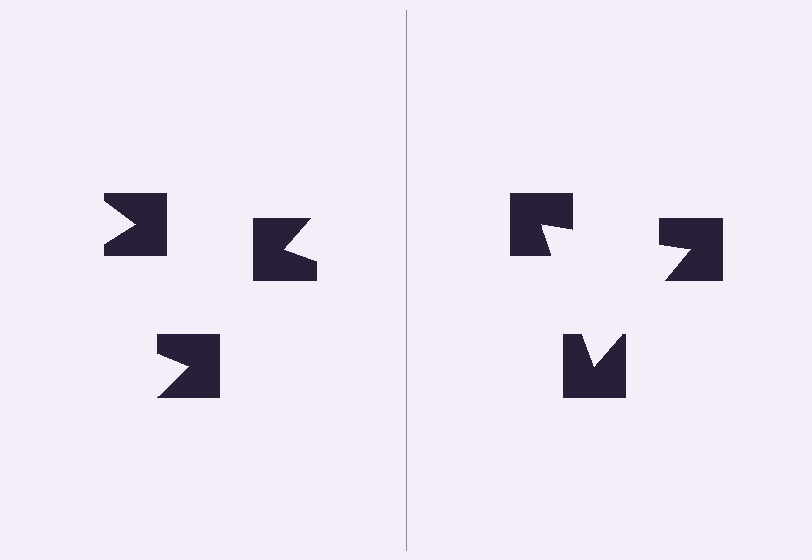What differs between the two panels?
The notched squares are positioned identically on both sides; only the wedge orientations differ. On the right they align to a triangle; on the left they are misaligned.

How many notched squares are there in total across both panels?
6 — 3 on each side.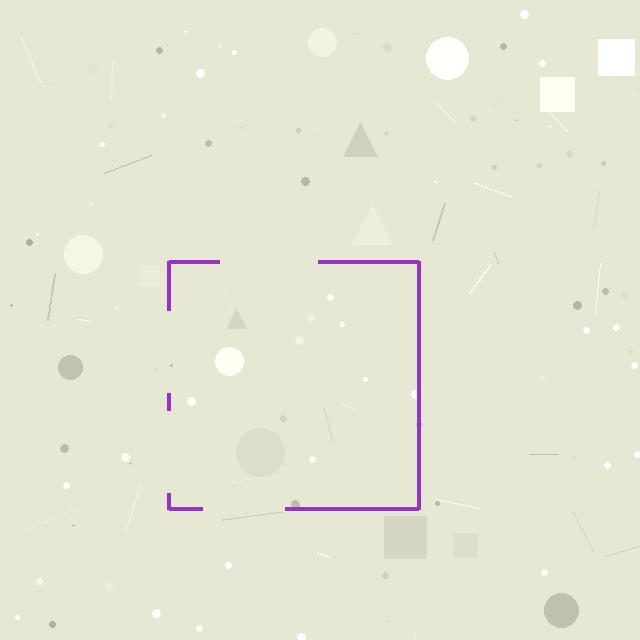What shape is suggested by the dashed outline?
The dashed outline suggests a square.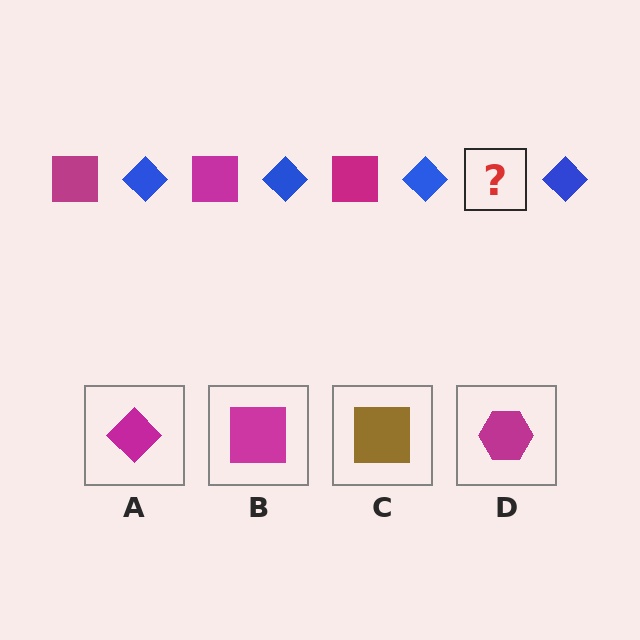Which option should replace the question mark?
Option B.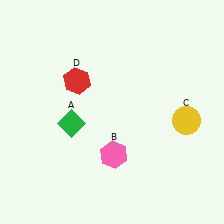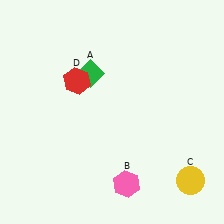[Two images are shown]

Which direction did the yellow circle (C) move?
The yellow circle (C) moved down.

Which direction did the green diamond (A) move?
The green diamond (A) moved up.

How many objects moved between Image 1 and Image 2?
3 objects moved between the two images.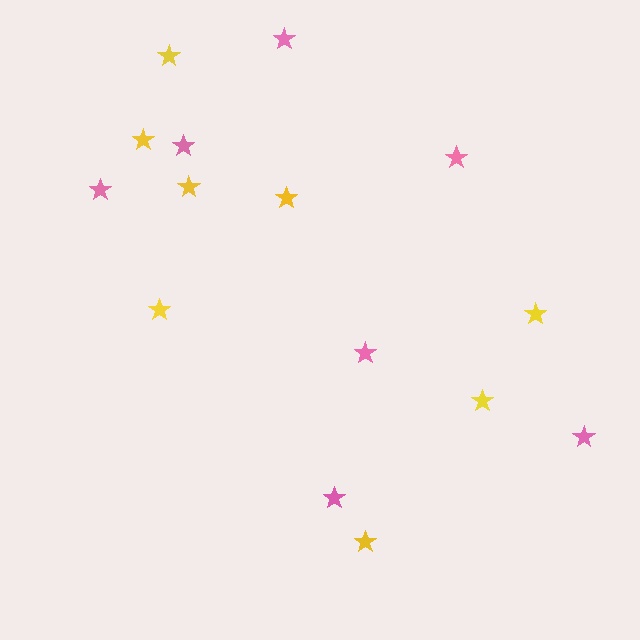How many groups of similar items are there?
There are 2 groups: one group of yellow stars (8) and one group of pink stars (7).